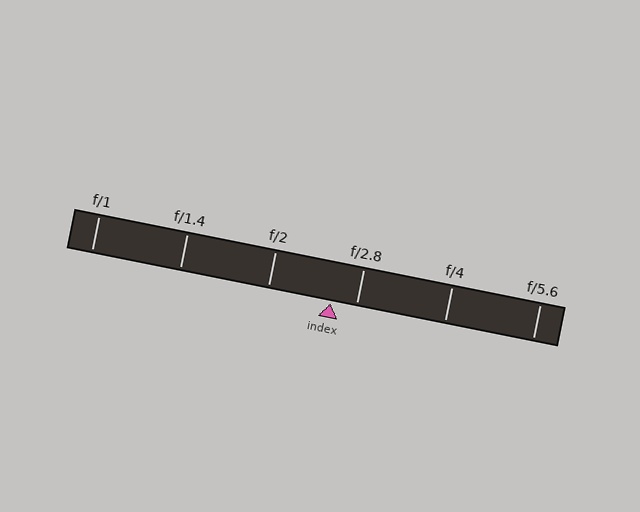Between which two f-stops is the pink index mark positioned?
The index mark is between f/2 and f/2.8.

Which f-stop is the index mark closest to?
The index mark is closest to f/2.8.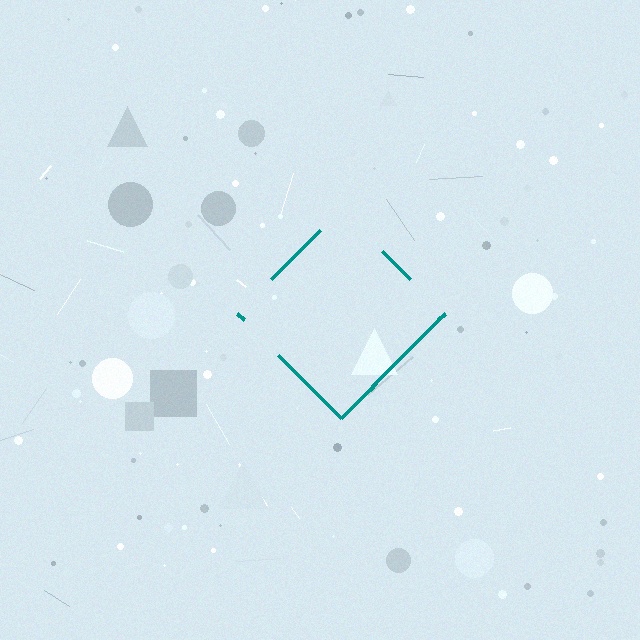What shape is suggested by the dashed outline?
The dashed outline suggests a diamond.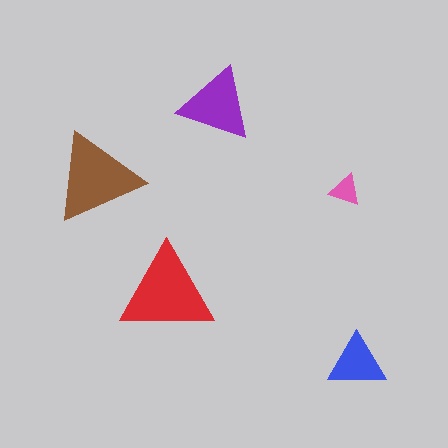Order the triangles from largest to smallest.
the red one, the brown one, the purple one, the blue one, the pink one.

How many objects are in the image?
There are 5 objects in the image.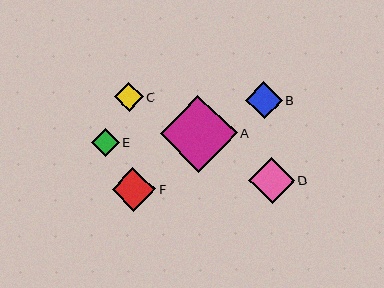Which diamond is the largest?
Diamond A is the largest with a size of approximately 77 pixels.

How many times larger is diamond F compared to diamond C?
Diamond F is approximately 1.5 times the size of diamond C.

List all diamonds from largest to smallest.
From largest to smallest: A, D, F, B, C, E.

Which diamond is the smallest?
Diamond E is the smallest with a size of approximately 28 pixels.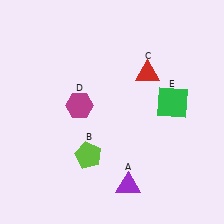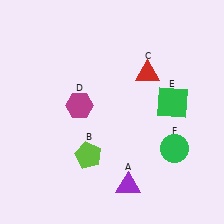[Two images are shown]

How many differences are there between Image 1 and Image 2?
There is 1 difference between the two images.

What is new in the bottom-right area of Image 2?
A green circle (F) was added in the bottom-right area of Image 2.